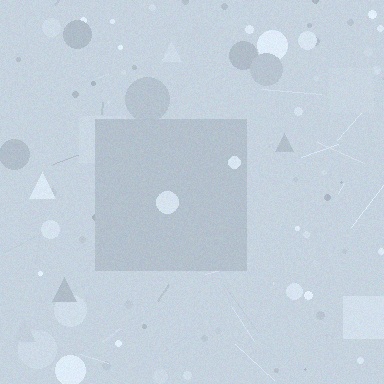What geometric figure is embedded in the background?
A square is embedded in the background.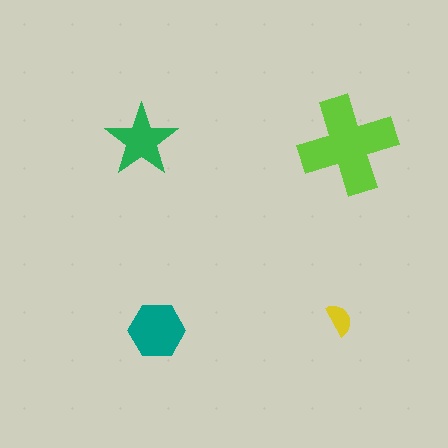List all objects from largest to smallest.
The lime cross, the teal hexagon, the green star, the yellow semicircle.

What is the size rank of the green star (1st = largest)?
3rd.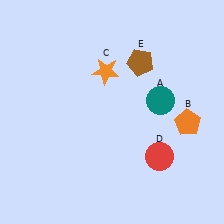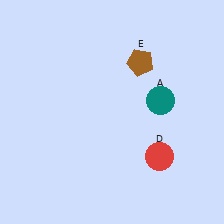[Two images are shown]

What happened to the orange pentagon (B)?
The orange pentagon (B) was removed in Image 2. It was in the bottom-right area of Image 1.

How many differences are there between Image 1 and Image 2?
There are 2 differences between the two images.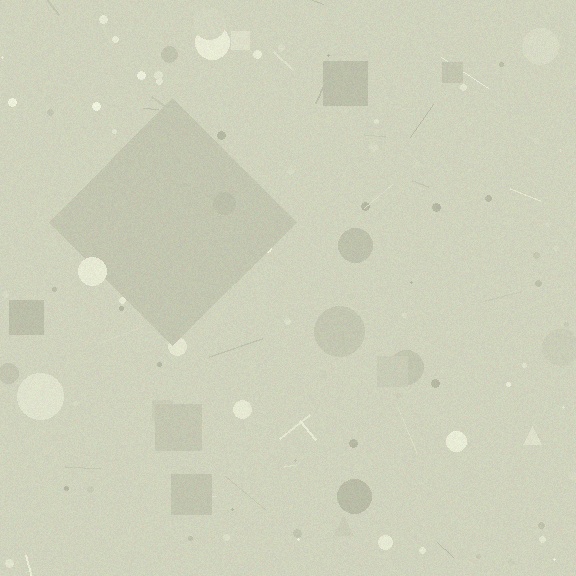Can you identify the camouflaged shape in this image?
The camouflaged shape is a diamond.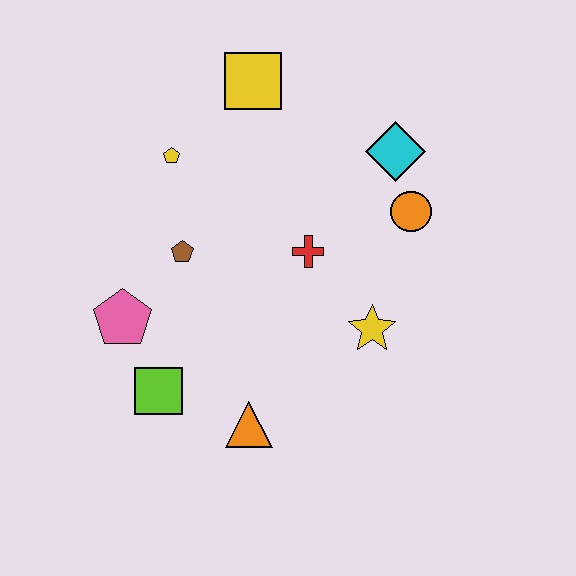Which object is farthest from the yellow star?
The yellow square is farthest from the yellow star.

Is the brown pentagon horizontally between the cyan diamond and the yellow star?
No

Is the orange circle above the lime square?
Yes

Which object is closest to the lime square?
The pink pentagon is closest to the lime square.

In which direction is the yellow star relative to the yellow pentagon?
The yellow star is to the right of the yellow pentagon.